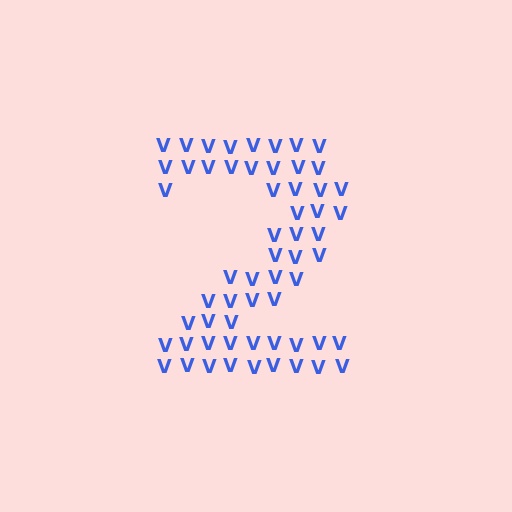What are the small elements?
The small elements are letter V's.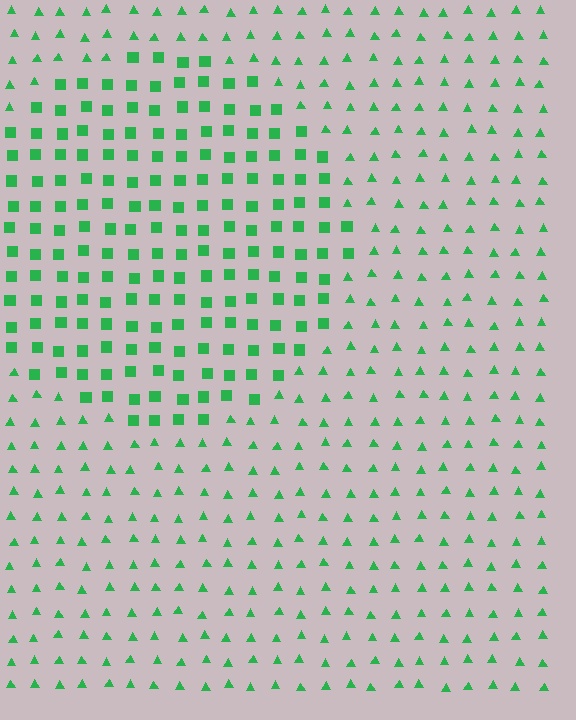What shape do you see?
I see a circle.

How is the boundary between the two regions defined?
The boundary is defined by a change in element shape: squares inside vs. triangles outside. All elements share the same color and spacing.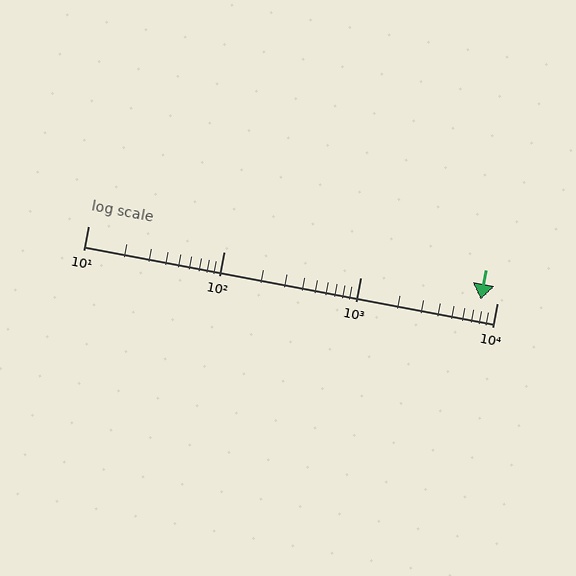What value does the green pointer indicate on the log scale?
The pointer indicates approximately 7600.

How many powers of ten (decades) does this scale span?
The scale spans 3 decades, from 10 to 10000.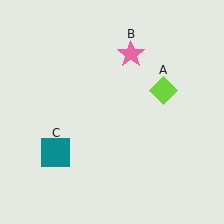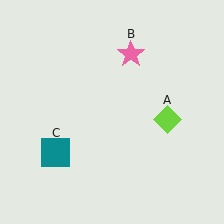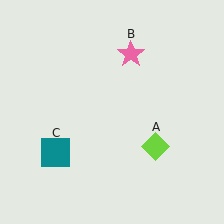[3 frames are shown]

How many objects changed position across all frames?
1 object changed position: lime diamond (object A).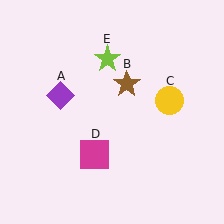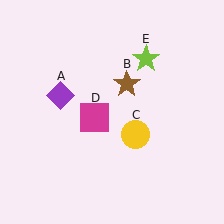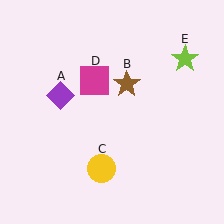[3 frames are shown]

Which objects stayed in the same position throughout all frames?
Purple diamond (object A) and brown star (object B) remained stationary.